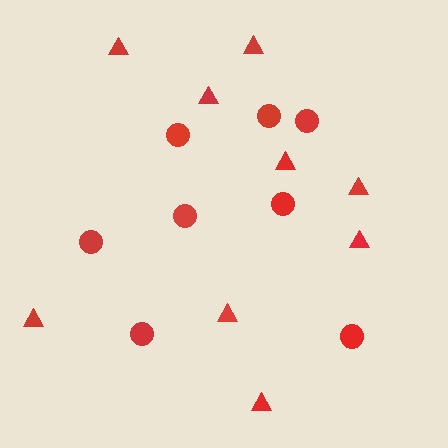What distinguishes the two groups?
There are 2 groups: one group of circles (8) and one group of triangles (9).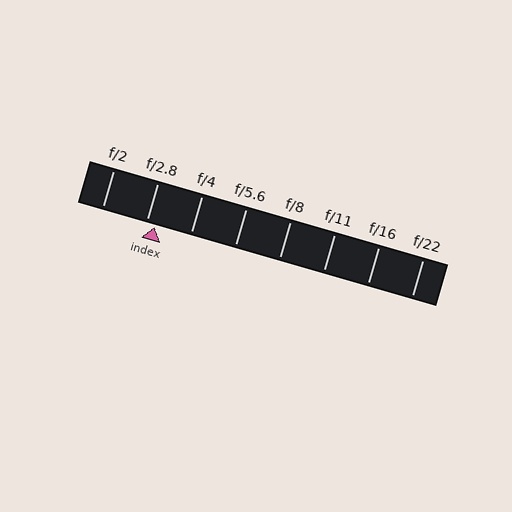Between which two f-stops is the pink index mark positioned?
The index mark is between f/2.8 and f/4.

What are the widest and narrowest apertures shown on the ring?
The widest aperture shown is f/2 and the narrowest is f/22.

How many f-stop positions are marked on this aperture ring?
There are 8 f-stop positions marked.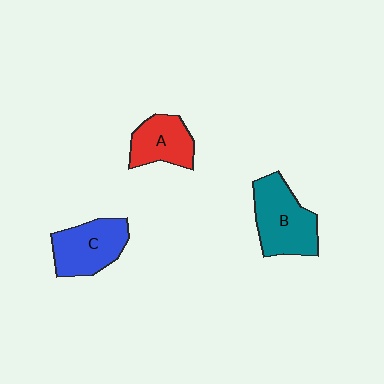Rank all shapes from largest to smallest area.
From largest to smallest: B (teal), C (blue), A (red).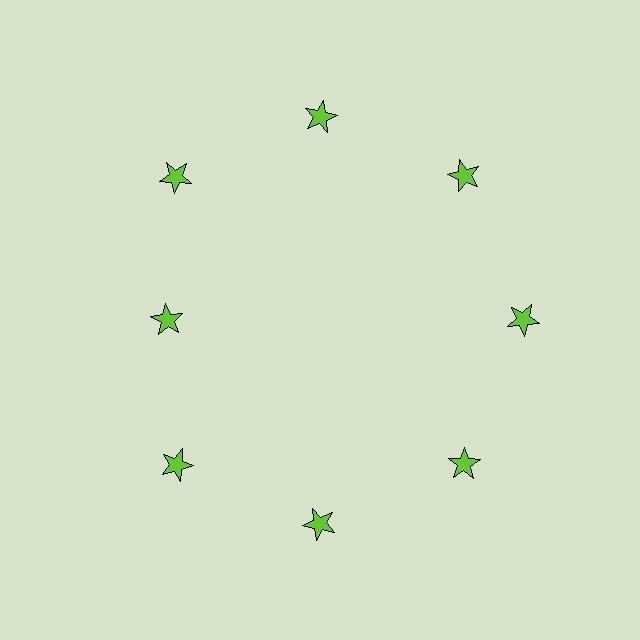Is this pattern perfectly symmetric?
No. The 8 lime stars are arranged in a ring, but one element near the 9 o'clock position is pulled inward toward the center, breaking the 8-fold rotational symmetry.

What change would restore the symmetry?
The symmetry would be restored by moving it outward, back onto the ring so that all 8 stars sit at equal angles and equal distance from the center.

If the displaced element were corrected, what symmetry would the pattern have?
It would have 8-fold rotational symmetry — the pattern would map onto itself every 45 degrees.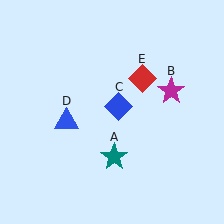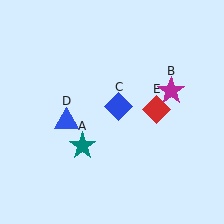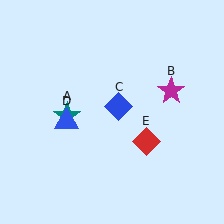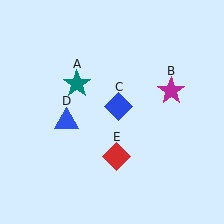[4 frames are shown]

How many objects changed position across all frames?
2 objects changed position: teal star (object A), red diamond (object E).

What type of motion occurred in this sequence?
The teal star (object A), red diamond (object E) rotated clockwise around the center of the scene.